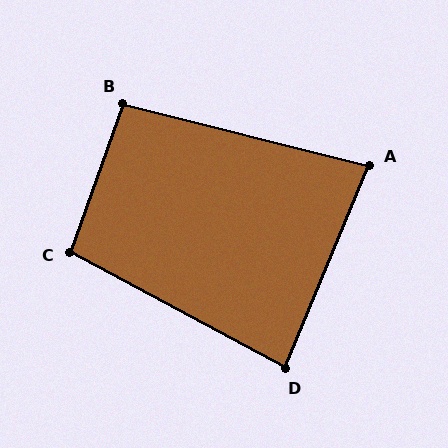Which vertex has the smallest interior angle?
A, at approximately 81 degrees.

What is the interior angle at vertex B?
Approximately 96 degrees (obtuse).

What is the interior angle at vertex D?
Approximately 84 degrees (acute).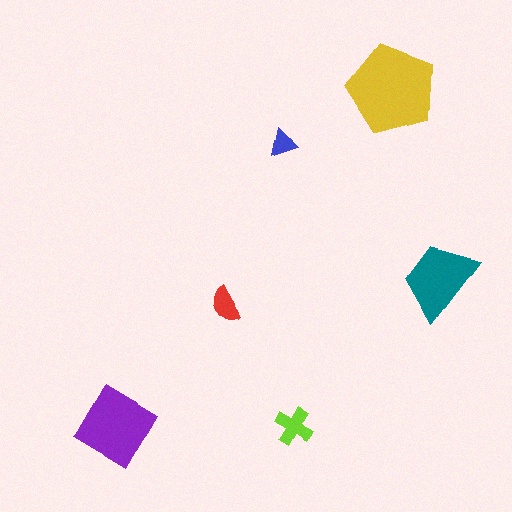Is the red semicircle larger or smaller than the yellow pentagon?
Smaller.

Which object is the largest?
The yellow pentagon.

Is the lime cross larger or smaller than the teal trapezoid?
Smaller.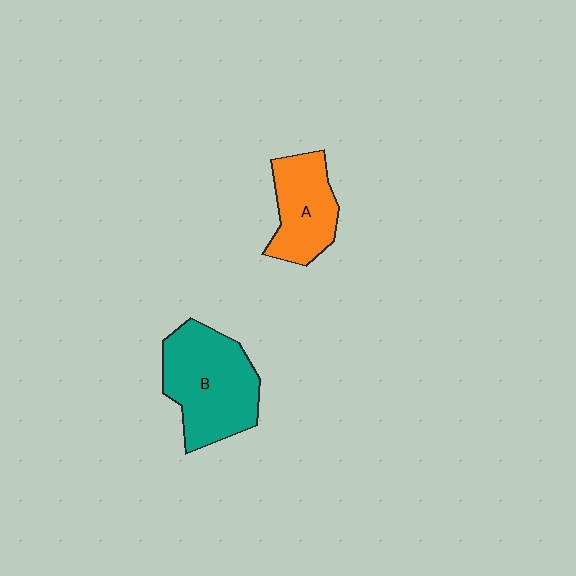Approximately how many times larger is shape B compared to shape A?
Approximately 1.5 times.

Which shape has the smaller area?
Shape A (orange).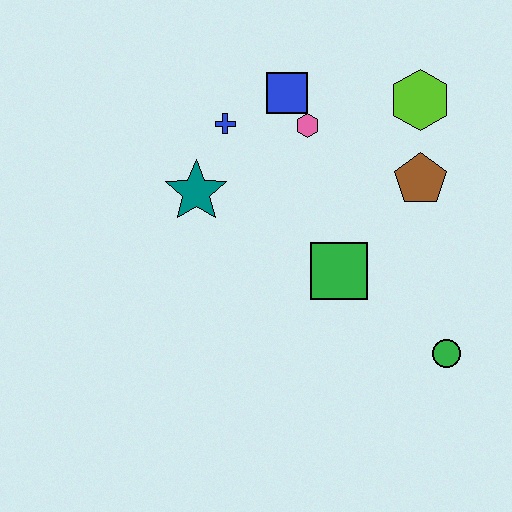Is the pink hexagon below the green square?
No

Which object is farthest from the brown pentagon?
The teal star is farthest from the brown pentagon.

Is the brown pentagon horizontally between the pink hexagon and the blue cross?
No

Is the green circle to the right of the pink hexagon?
Yes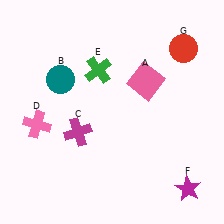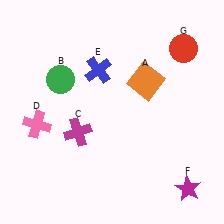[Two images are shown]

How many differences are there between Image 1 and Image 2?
There are 3 differences between the two images.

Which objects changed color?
A changed from pink to orange. B changed from teal to green. E changed from green to blue.